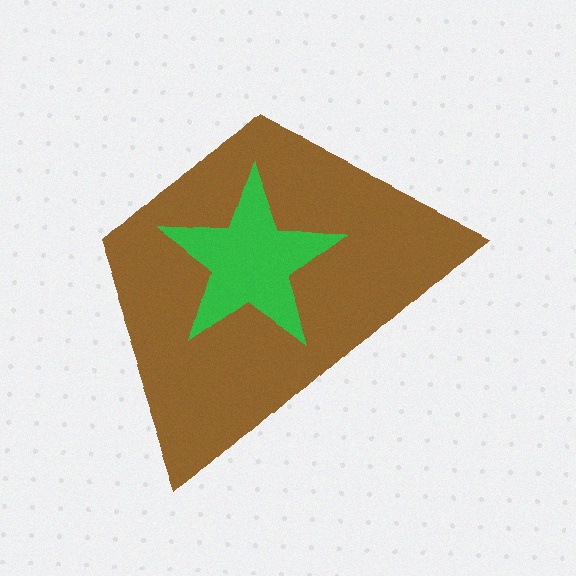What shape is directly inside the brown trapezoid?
The green star.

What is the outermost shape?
The brown trapezoid.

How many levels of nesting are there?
2.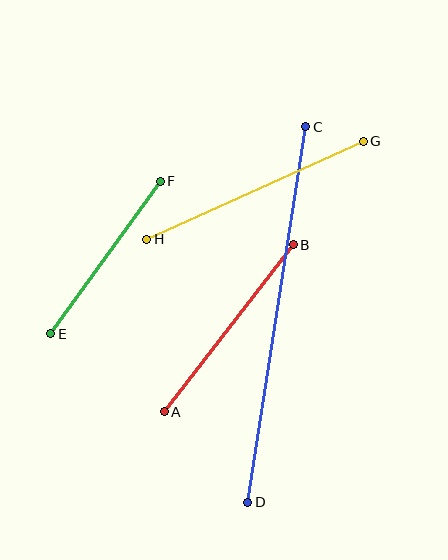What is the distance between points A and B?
The distance is approximately 211 pixels.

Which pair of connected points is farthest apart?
Points C and D are farthest apart.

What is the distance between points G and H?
The distance is approximately 238 pixels.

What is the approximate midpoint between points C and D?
The midpoint is at approximately (277, 314) pixels.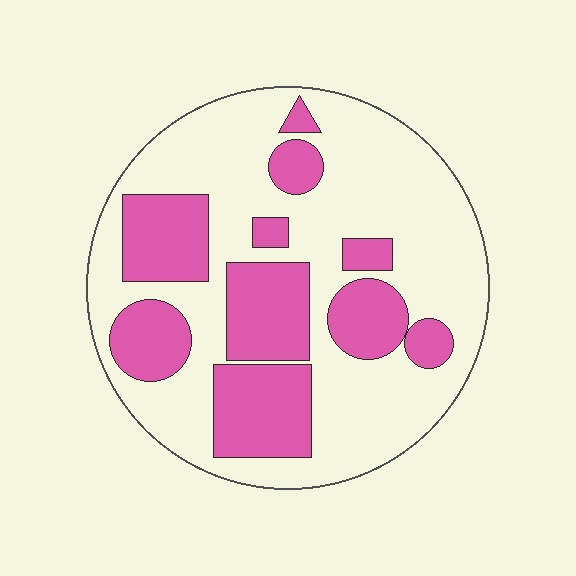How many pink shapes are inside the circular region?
10.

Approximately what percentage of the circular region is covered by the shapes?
Approximately 35%.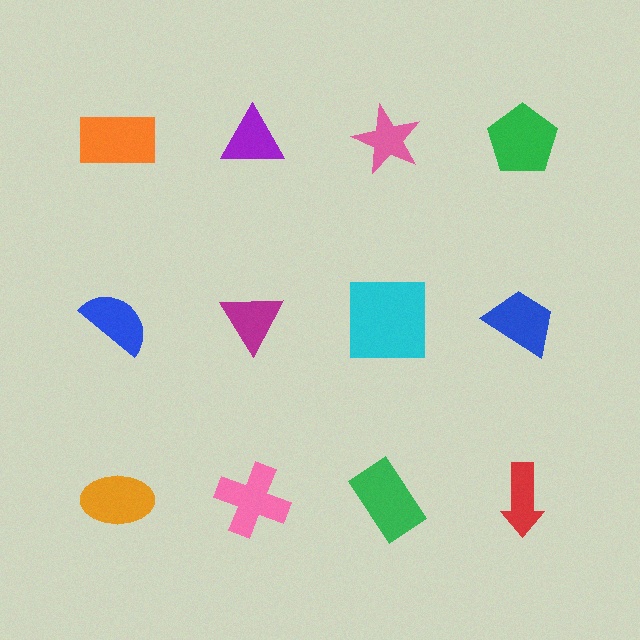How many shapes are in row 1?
4 shapes.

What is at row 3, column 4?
A red arrow.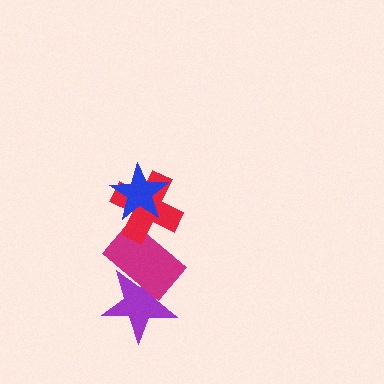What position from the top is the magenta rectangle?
The magenta rectangle is 3rd from the top.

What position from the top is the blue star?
The blue star is 1st from the top.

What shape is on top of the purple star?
The magenta rectangle is on top of the purple star.